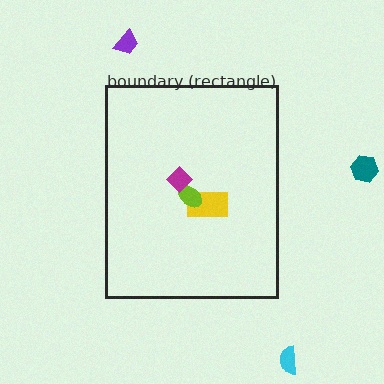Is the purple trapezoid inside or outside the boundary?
Outside.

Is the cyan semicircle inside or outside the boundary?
Outside.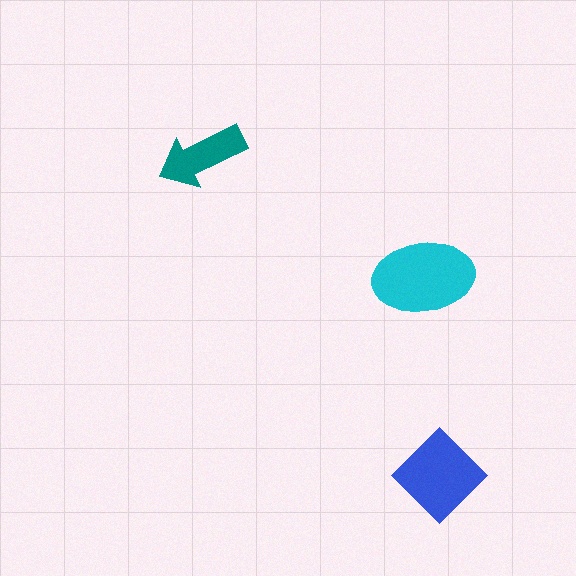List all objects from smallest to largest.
The teal arrow, the blue diamond, the cyan ellipse.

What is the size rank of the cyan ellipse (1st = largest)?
1st.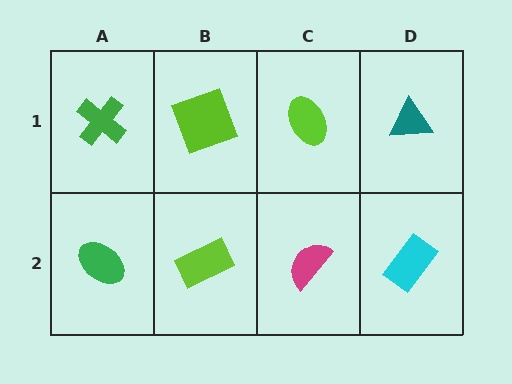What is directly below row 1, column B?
A lime rectangle.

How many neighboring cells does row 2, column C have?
3.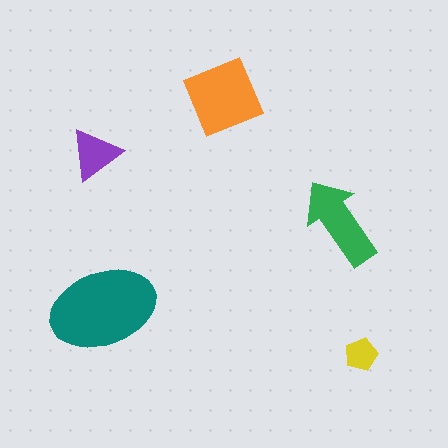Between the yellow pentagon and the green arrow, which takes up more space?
The green arrow.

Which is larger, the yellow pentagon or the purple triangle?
The purple triangle.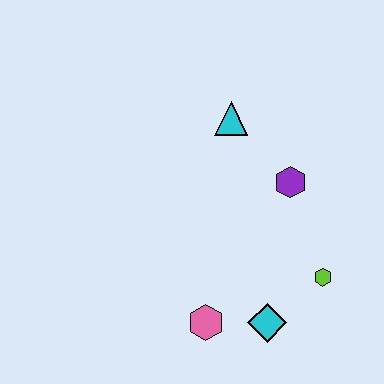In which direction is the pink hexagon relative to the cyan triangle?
The pink hexagon is below the cyan triangle.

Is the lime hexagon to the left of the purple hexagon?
No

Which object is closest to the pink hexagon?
The cyan diamond is closest to the pink hexagon.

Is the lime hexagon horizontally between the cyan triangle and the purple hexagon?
No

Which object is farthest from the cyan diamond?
The cyan triangle is farthest from the cyan diamond.